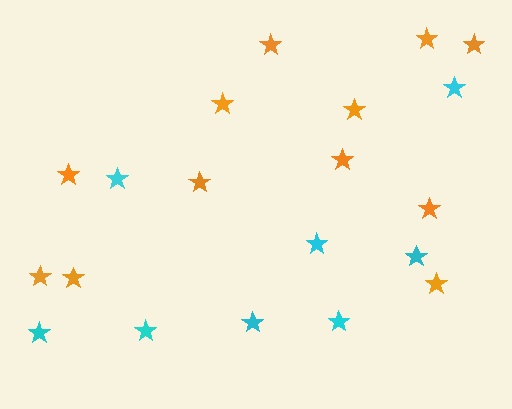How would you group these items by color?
There are 2 groups: one group of cyan stars (8) and one group of orange stars (12).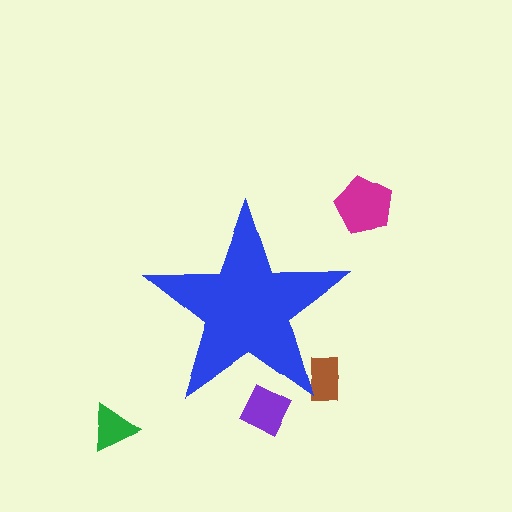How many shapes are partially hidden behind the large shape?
2 shapes are partially hidden.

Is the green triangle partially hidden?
No, the green triangle is fully visible.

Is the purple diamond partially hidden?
Yes, the purple diamond is partially hidden behind the blue star.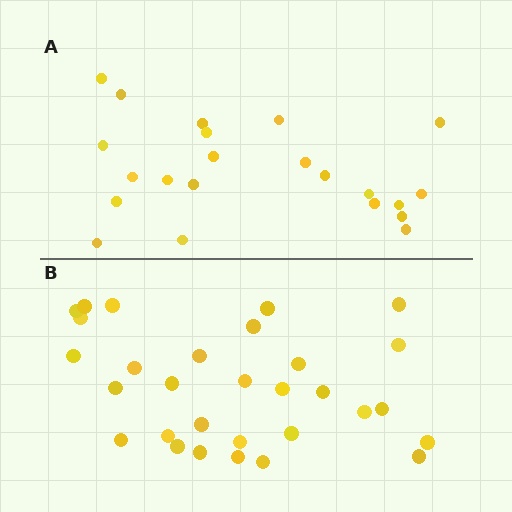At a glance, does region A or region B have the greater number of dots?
Region B (the bottom region) has more dots.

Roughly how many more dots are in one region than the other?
Region B has roughly 8 or so more dots than region A.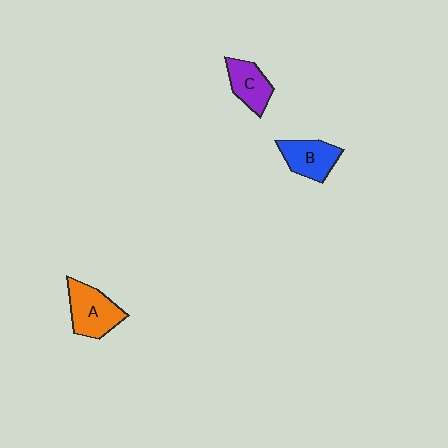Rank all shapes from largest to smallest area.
From largest to smallest: A (orange), B (blue), C (purple).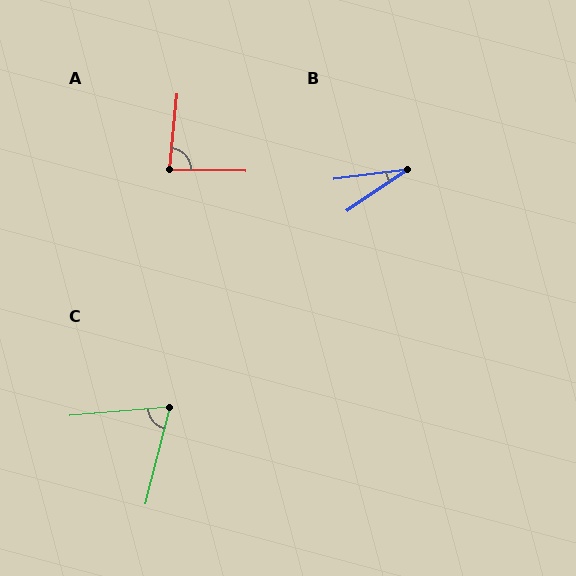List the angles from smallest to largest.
B (27°), C (71°), A (86°).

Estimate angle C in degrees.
Approximately 71 degrees.